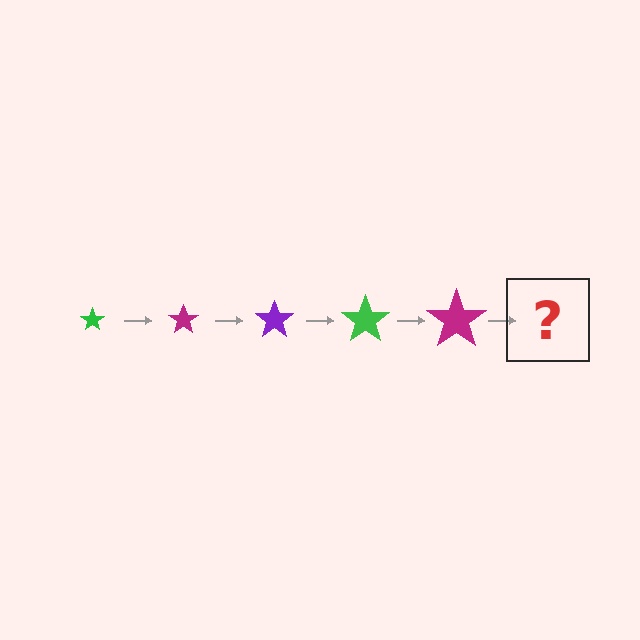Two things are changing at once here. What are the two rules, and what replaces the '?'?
The two rules are that the star grows larger each step and the color cycles through green, magenta, and purple. The '?' should be a purple star, larger than the previous one.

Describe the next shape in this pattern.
It should be a purple star, larger than the previous one.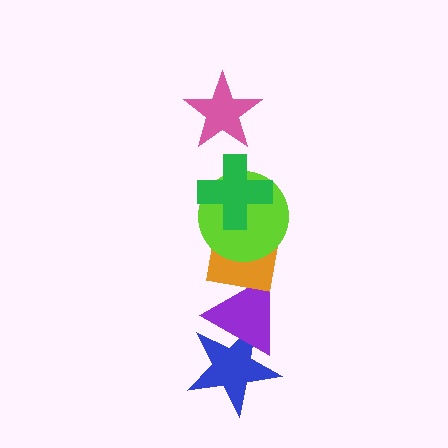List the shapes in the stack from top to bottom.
From top to bottom: the pink star, the green cross, the lime circle, the orange square, the purple triangle, the blue star.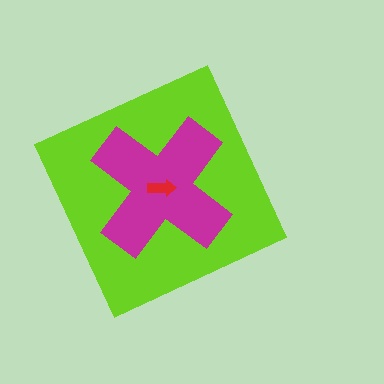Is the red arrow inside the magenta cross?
Yes.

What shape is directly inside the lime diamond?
The magenta cross.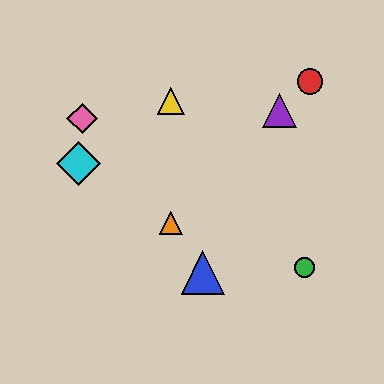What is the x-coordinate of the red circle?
The red circle is at x≈310.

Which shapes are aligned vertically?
The yellow triangle, the orange triangle are aligned vertically.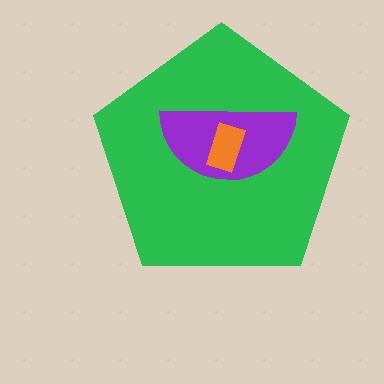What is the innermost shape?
The orange rectangle.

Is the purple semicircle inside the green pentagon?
Yes.